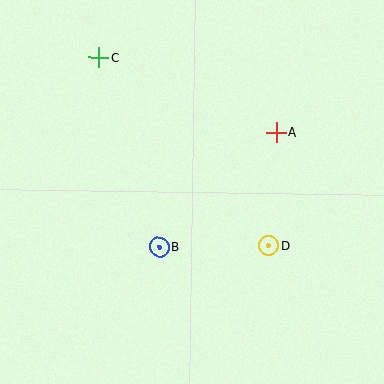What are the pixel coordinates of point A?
Point A is at (276, 133).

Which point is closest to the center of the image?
Point B at (160, 247) is closest to the center.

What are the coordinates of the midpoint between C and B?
The midpoint between C and B is at (129, 152).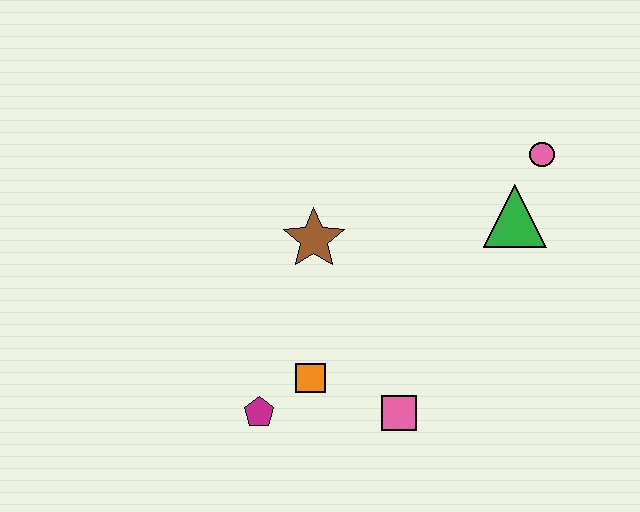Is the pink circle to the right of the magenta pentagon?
Yes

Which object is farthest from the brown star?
The pink circle is farthest from the brown star.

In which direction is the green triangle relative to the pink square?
The green triangle is above the pink square.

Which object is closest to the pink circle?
The green triangle is closest to the pink circle.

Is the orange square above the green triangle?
No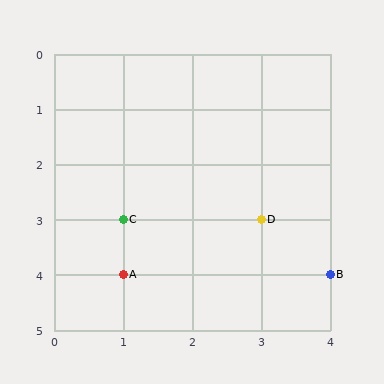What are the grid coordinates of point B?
Point B is at grid coordinates (4, 4).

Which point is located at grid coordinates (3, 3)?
Point D is at (3, 3).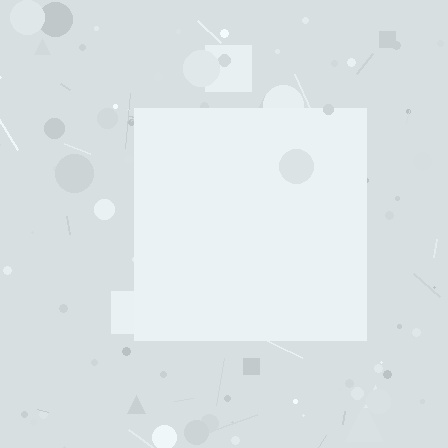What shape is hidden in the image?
A square is hidden in the image.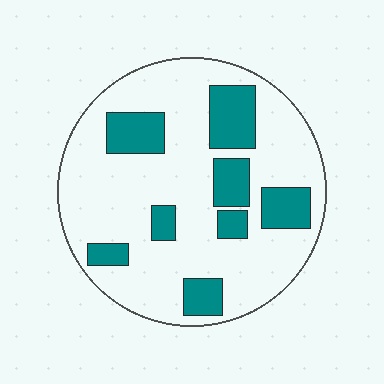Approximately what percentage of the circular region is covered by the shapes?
Approximately 25%.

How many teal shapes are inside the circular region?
8.